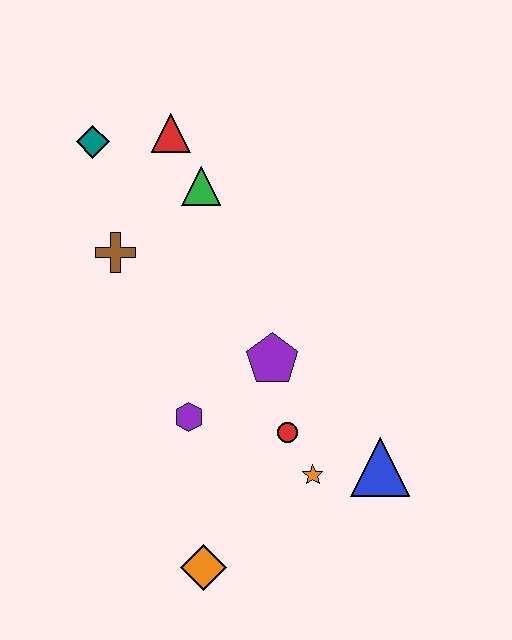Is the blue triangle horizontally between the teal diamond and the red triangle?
No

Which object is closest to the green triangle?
The red triangle is closest to the green triangle.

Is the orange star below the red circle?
Yes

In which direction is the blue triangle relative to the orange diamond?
The blue triangle is to the right of the orange diamond.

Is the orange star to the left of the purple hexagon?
No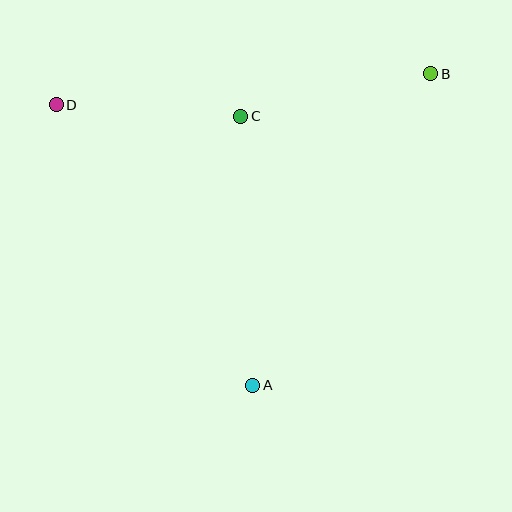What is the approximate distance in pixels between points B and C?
The distance between B and C is approximately 195 pixels.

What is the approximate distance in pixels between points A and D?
The distance between A and D is approximately 342 pixels.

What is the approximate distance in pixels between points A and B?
The distance between A and B is approximately 358 pixels.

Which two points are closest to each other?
Points C and D are closest to each other.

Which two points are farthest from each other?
Points B and D are farthest from each other.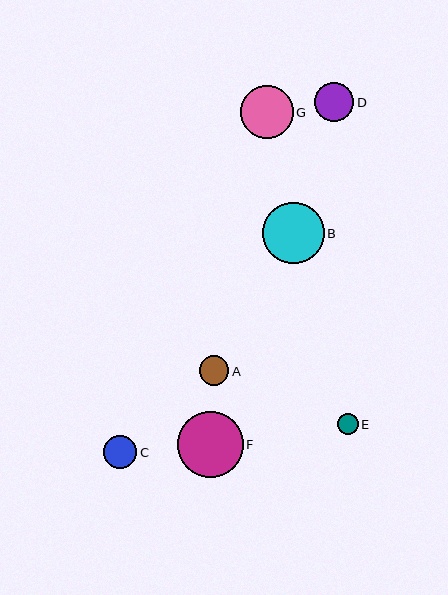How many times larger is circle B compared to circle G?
Circle B is approximately 1.2 times the size of circle G.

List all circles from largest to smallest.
From largest to smallest: F, B, G, D, C, A, E.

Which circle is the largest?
Circle F is the largest with a size of approximately 66 pixels.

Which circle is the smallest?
Circle E is the smallest with a size of approximately 21 pixels.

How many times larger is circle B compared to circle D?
Circle B is approximately 1.6 times the size of circle D.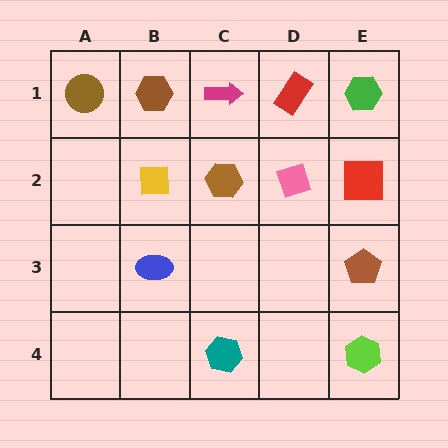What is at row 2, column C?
A brown hexagon.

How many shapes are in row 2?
4 shapes.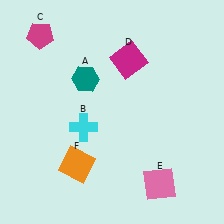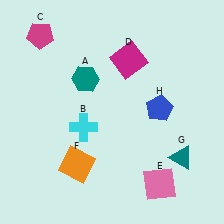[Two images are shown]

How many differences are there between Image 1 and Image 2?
There are 2 differences between the two images.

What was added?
A teal triangle (G), a blue pentagon (H) were added in Image 2.